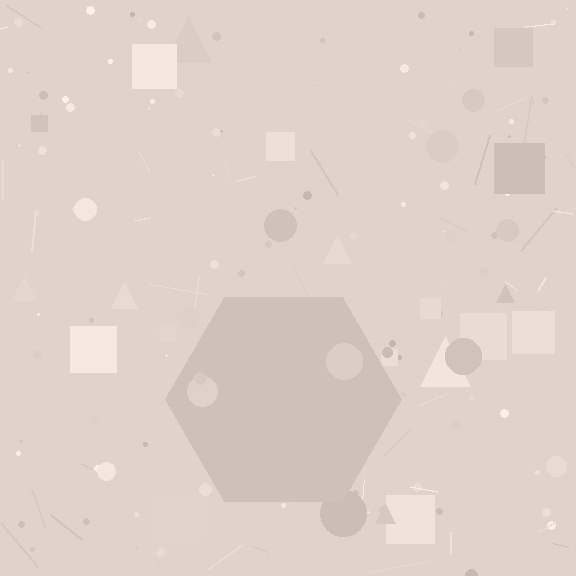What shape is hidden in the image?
A hexagon is hidden in the image.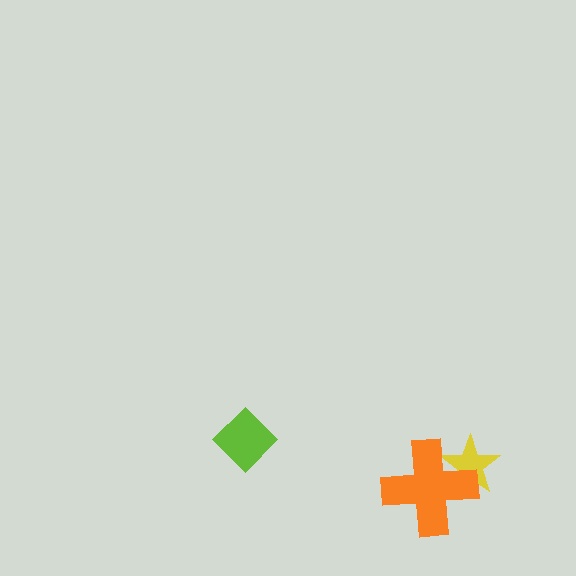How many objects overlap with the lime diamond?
0 objects overlap with the lime diamond.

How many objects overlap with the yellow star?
1 object overlaps with the yellow star.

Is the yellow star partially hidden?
Yes, it is partially covered by another shape.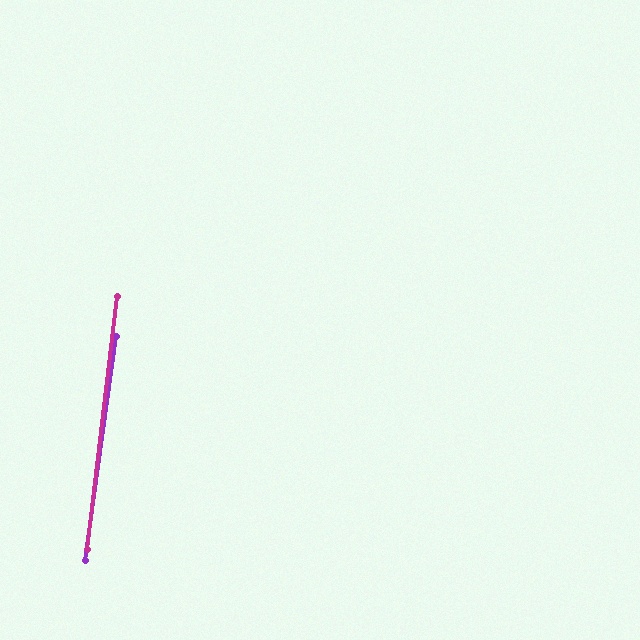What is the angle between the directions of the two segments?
Approximately 1 degree.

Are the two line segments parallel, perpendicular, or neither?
Parallel — their directions differ by only 1.1°.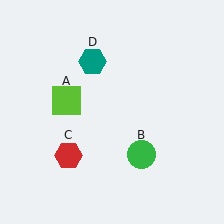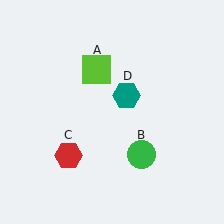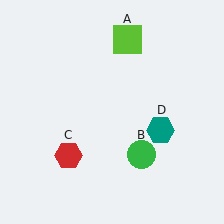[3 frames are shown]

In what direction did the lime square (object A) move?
The lime square (object A) moved up and to the right.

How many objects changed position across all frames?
2 objects changed position: lime square (object A), teal hexagon (object D).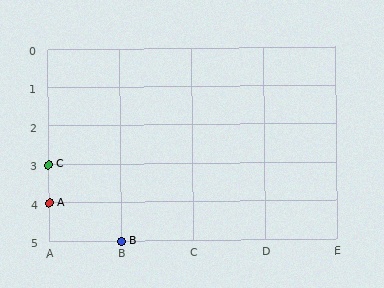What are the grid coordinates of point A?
Point A is at grid coordinates (A, 4).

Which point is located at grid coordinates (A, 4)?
Point A is at (A, 4).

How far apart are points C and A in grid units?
Points C and A are 1 row apart.